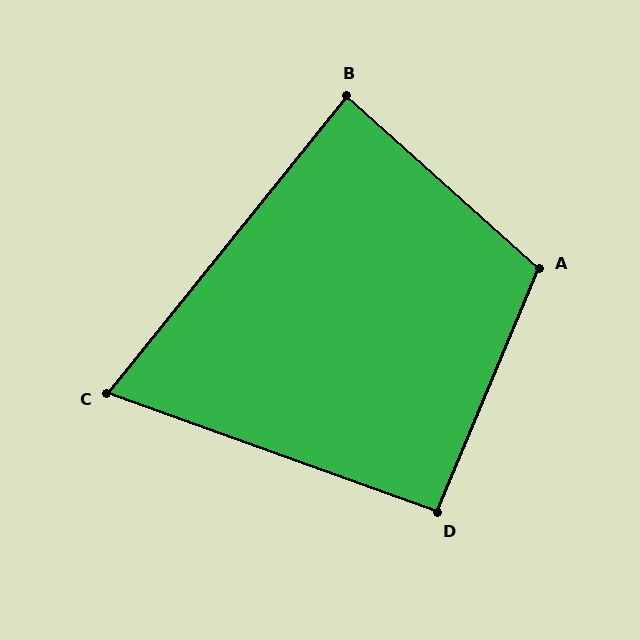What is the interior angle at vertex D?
Approximately 93 degrees (approximately right).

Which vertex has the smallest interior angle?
C, at approximately 71 degrees.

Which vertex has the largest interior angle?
A, at approximately 109 degrees.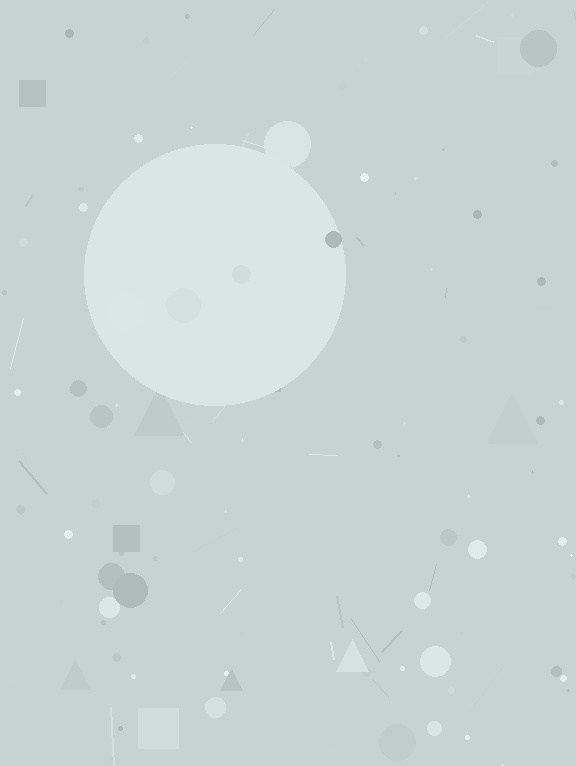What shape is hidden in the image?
A circle is hidden in the image.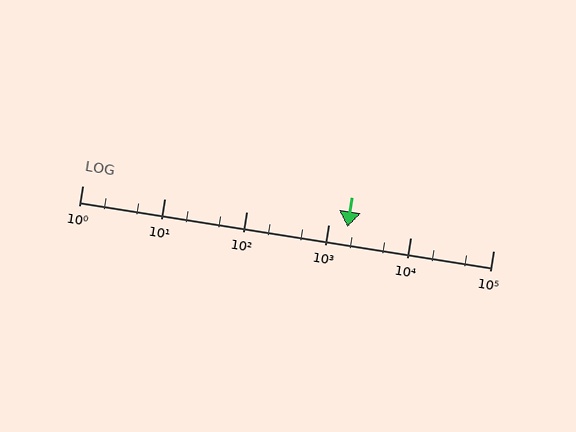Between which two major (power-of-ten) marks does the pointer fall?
The pointer is between 1000 and 10000.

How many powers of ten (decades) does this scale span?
The scale spans 5 decades, from 1 to 100000.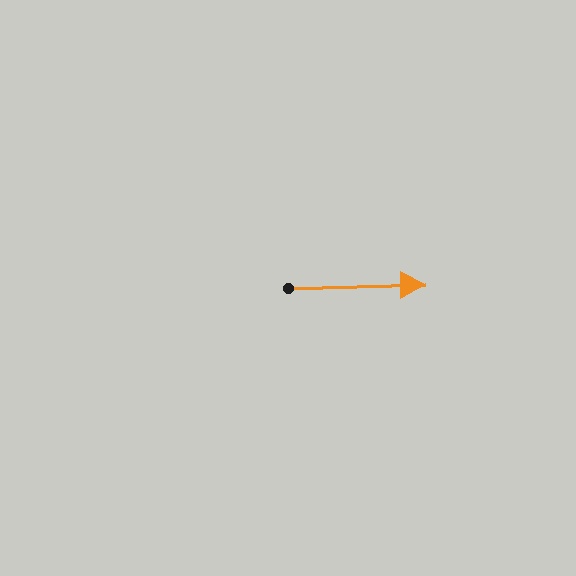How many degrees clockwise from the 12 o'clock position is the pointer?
Approximately 89 degrees.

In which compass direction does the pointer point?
East.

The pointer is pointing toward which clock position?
Roughly 3 o'clock.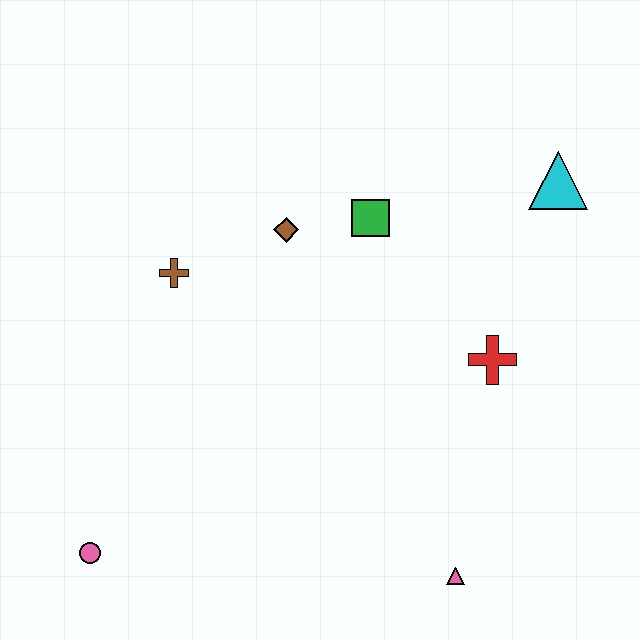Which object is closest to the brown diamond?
The green square is closest to the brown diamond.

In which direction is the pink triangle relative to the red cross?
The pink triangle is below the red cross.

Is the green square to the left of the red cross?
Yes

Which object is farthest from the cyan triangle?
The pink circle is farthest from the cyan triangle.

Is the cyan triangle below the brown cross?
No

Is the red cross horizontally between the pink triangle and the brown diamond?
No